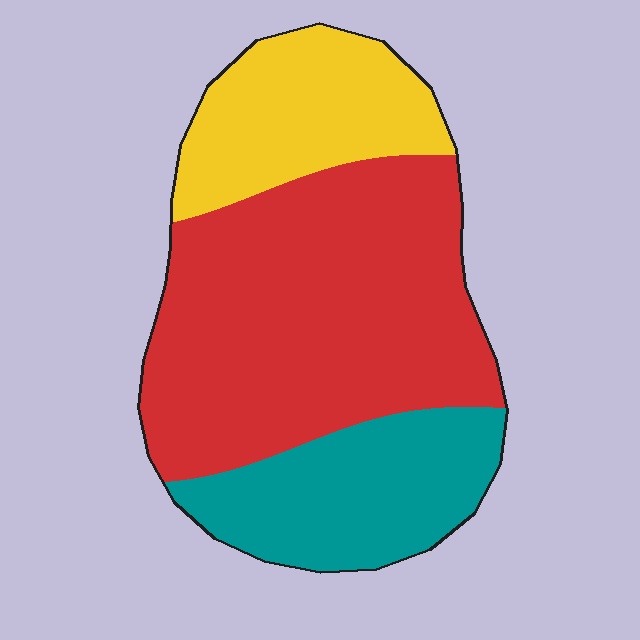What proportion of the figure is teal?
Teal takes up between a sixth and a third of the figure.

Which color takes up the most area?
Red, at roughly 55%.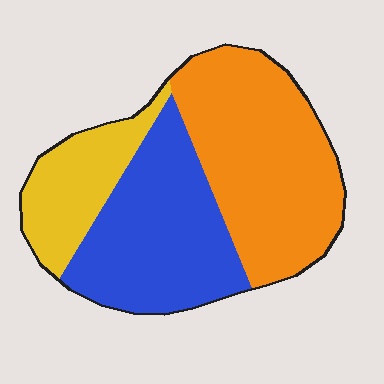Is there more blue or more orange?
Orange.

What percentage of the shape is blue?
Blue takes up between a quarter and a half of the shape.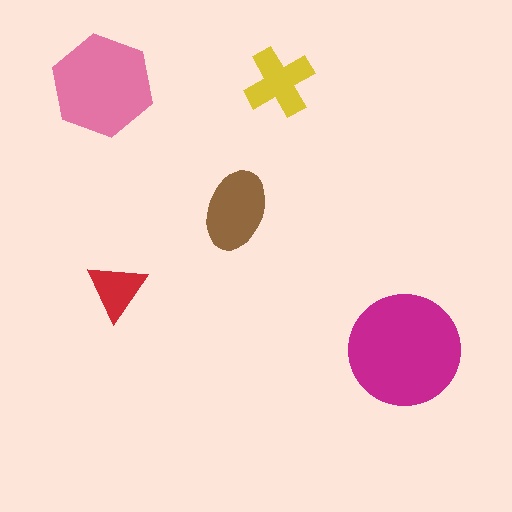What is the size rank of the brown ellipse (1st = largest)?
3rd.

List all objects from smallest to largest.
The red triangle, the yellow cross, the brown ellipse, the pink hexagon, the magenta circle.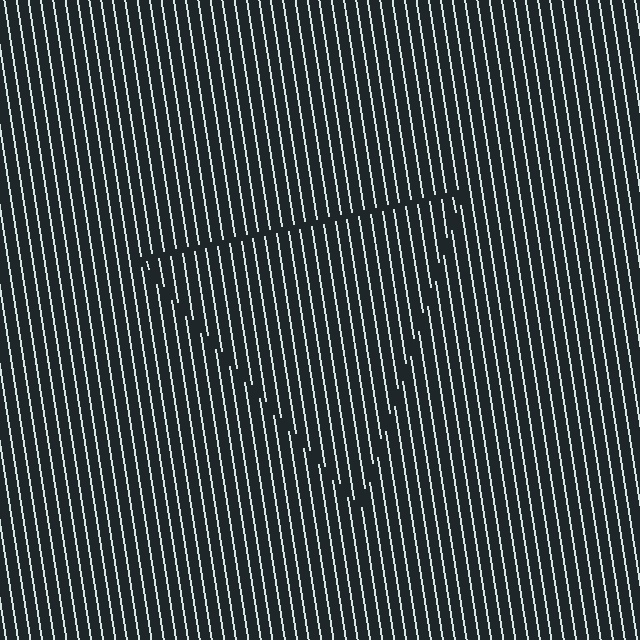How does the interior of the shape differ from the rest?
The interior of the shape contains the same grating, shifted by half a period — the contour is defined by the phase discontinuity where line-ends from the inner and outer gratings abut.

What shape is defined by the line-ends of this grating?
An illusory triangle. The interior of the shape contains the same grating, shifted by half a period — the contour is defined by the phase discontinuity where line-ends from the inner and outer gratings abut.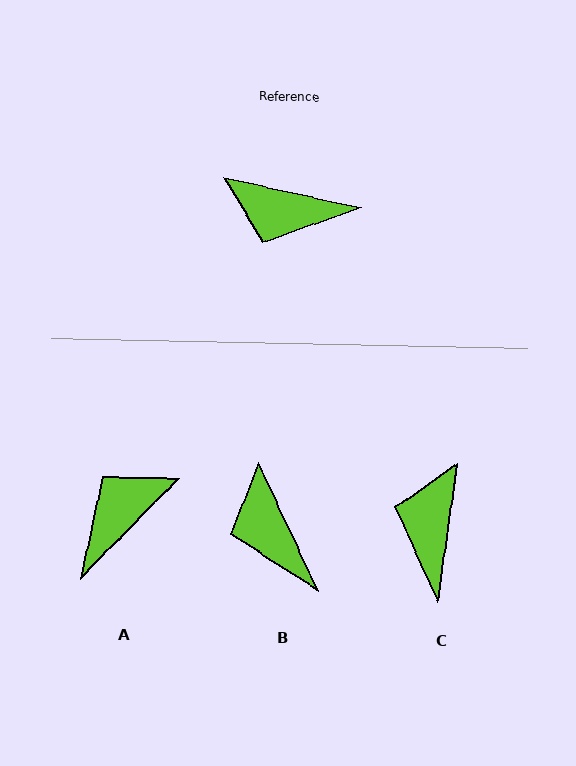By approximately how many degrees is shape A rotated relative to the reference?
Approximately 122 degrees clockwise.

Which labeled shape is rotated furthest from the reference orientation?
A, about 122 degrees away.